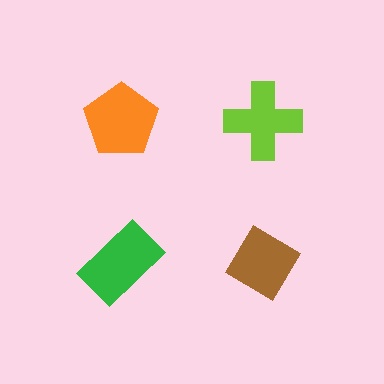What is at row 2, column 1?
A green rectangle.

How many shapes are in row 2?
2 shapes.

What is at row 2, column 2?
A brown diamond.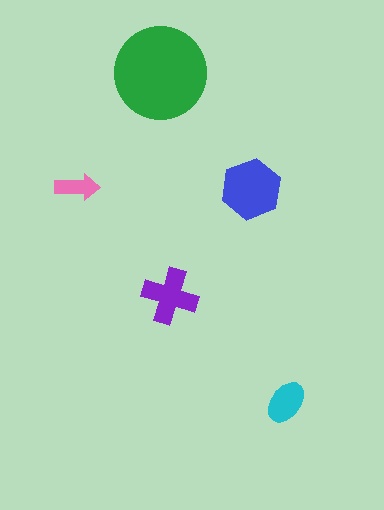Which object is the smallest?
The pink arrow.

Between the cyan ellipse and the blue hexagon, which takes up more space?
The blue hexagon.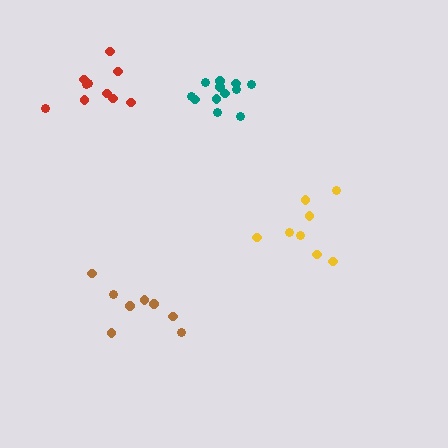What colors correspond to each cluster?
The clusters are colored: brown, yellow, teal, red.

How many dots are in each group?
Group 1: 8 dots, Group 2: 8 dots, Group 3: 12 dots, Group 4: 10 dots (38 total).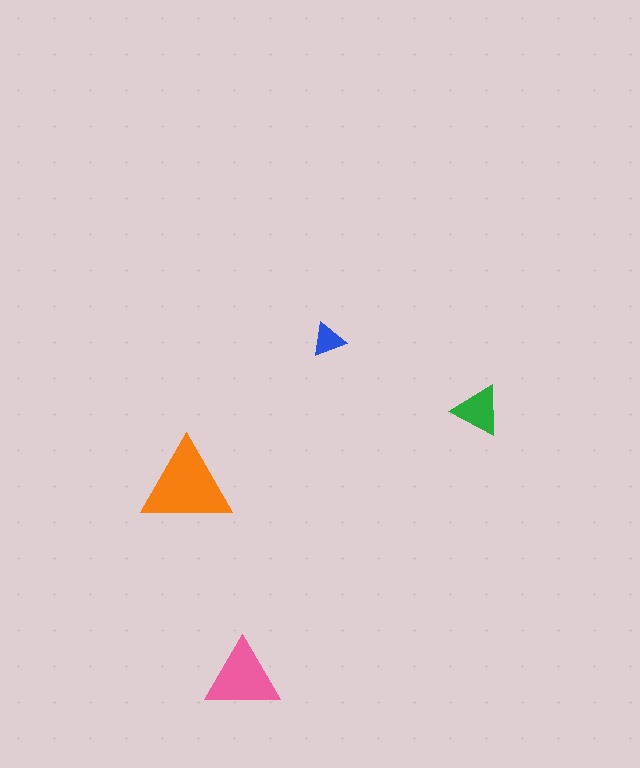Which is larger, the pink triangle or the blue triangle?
The pink one.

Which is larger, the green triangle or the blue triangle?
The green one.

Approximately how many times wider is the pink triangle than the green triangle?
About 1.5 times wider.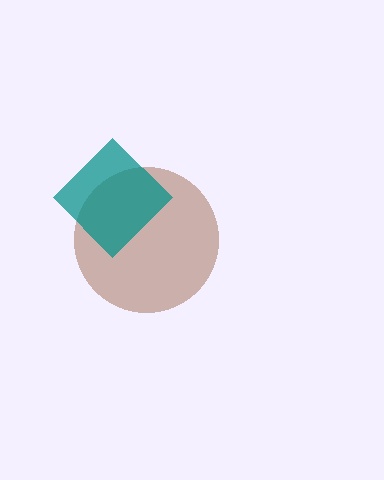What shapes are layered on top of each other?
The layered shapes are: a brown circle, a teal diamond.